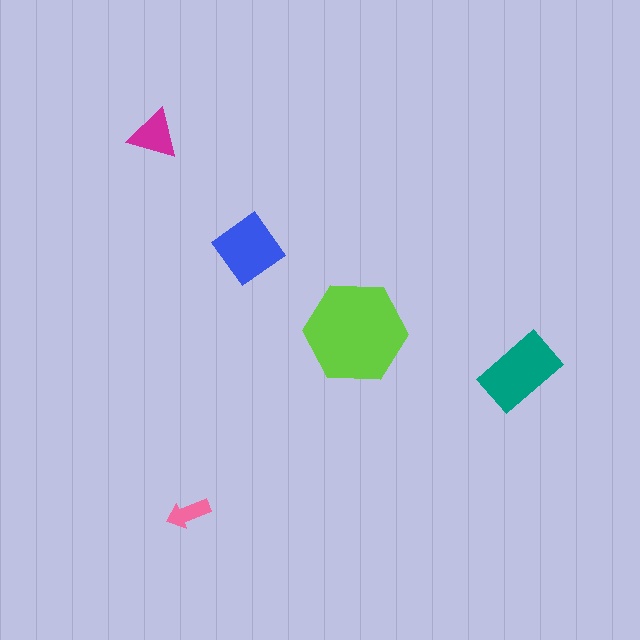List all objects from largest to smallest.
The lime hexagon, the teal rectangle, the blue diamond, the magenta triangle, the pink arrow.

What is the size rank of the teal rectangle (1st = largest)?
2nd.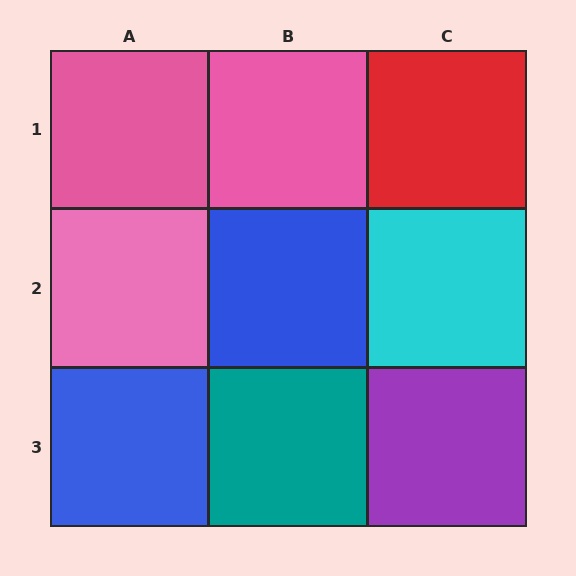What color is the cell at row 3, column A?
Blue.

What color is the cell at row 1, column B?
Pink.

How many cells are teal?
1 cell is teal.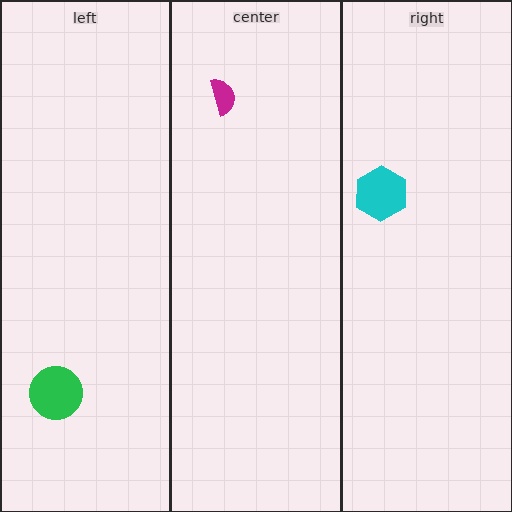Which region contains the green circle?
The left region.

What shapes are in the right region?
The cyan hexagon.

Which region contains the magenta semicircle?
The center region.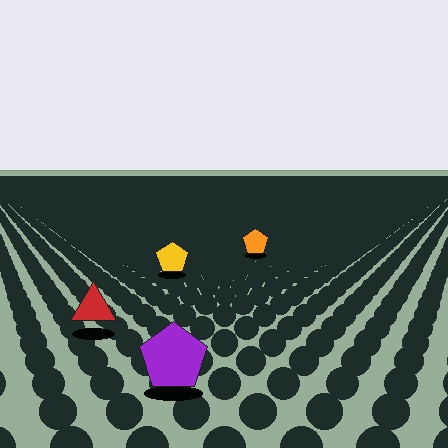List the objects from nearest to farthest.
From nearest to farthest: the purple pentagon, the red triangle, the yellow pentagon, the orange pentagon.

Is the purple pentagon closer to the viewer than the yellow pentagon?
Yes. The purple pentagon is closer — you can tell from the texture gradient: the ground texture is coarser near it.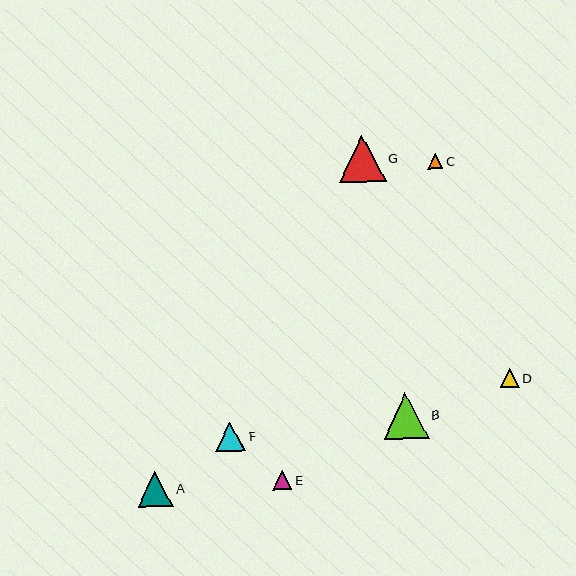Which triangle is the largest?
Triangle G is the largest with a size of approximately 46 pixels.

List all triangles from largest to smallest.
From largest to smallest: G, B, A, F, E, D, C.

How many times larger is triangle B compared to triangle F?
Triangle B is approximately 1.5 times the size of triangle F.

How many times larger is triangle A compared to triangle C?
Triangle A is approximately 2.4 times the size of triangle C.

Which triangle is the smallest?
Triangle C is the smallest with a size of approximately 15 pixels.